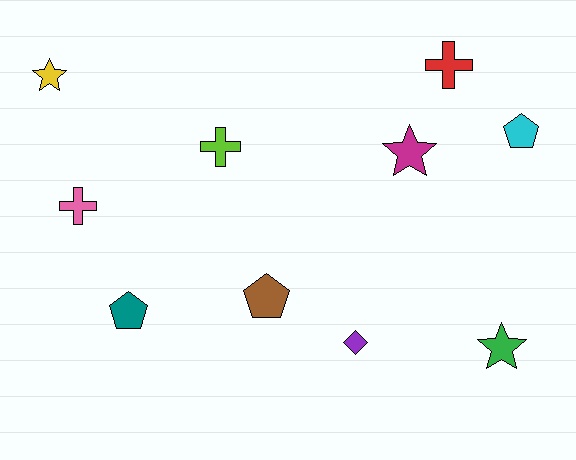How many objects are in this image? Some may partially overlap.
There are 10 objects.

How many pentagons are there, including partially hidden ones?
There are 3 pentagons.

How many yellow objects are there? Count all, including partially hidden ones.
There is 1 yellow object.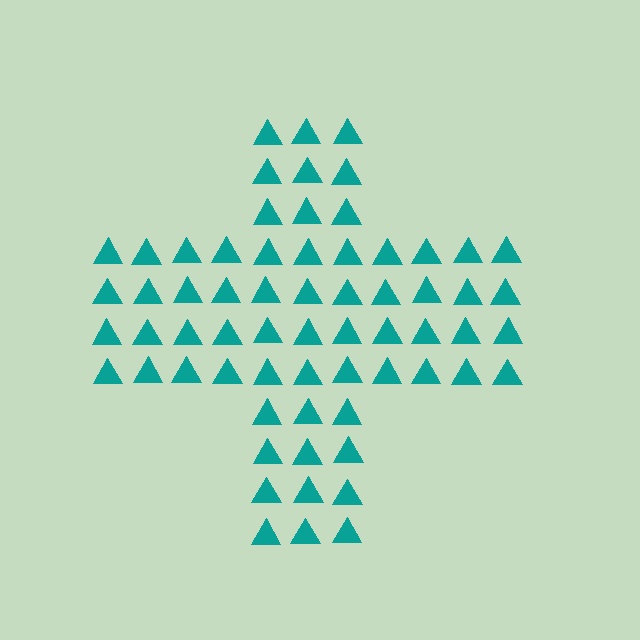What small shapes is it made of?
It is made of small triangles.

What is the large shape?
The large shape is a cross.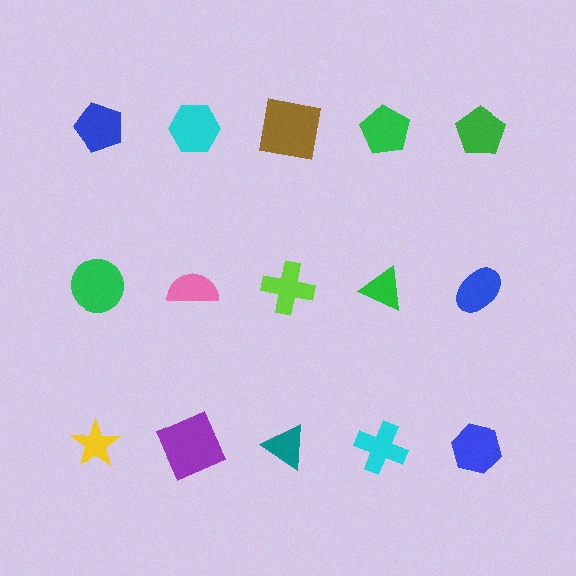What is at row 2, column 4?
A green triangle.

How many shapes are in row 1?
5 shapes.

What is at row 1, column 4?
A green pentagon.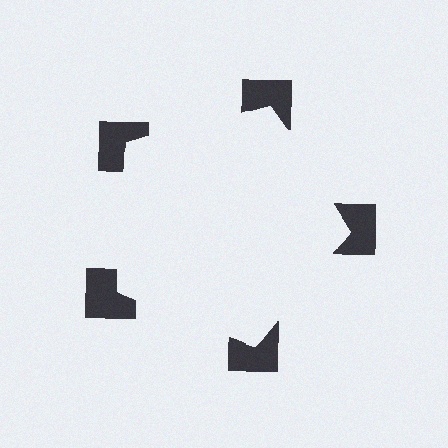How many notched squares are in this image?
There are 5 — one at each vertex of the illusory pentagon.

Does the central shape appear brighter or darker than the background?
It typically appears slightly brighter than the background, even though no actual brightness change is drawn.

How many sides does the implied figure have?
5 sides.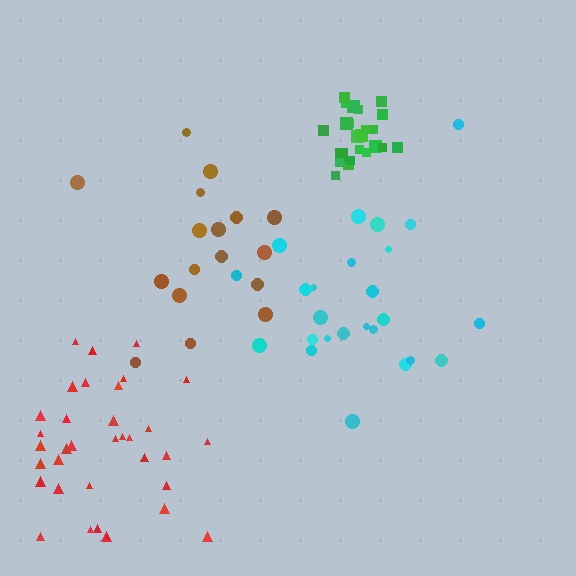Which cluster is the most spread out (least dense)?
Brown.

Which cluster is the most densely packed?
Green.